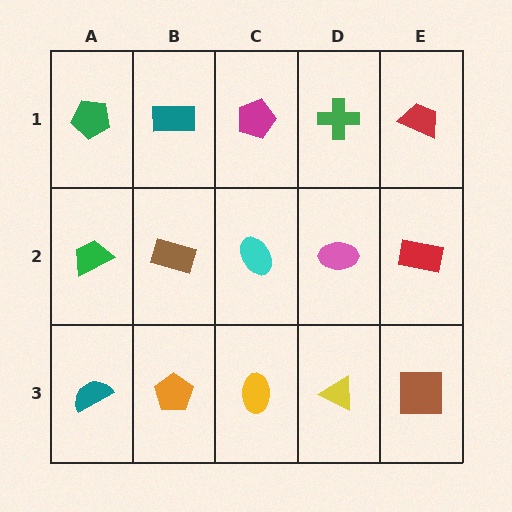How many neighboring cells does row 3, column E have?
2.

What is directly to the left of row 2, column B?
A green trapezoid.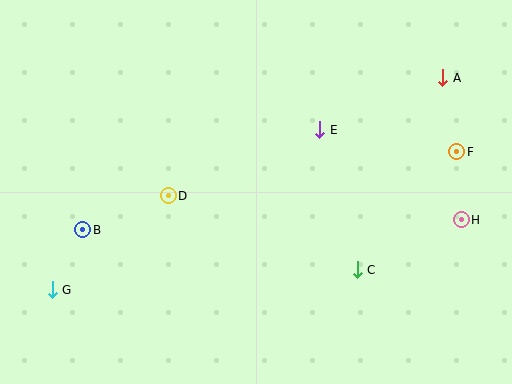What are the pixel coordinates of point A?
Point A is at (443, 78).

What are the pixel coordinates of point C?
Point C is at (357, 270).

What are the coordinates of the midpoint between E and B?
The midpoint between E and B is at (201, 180).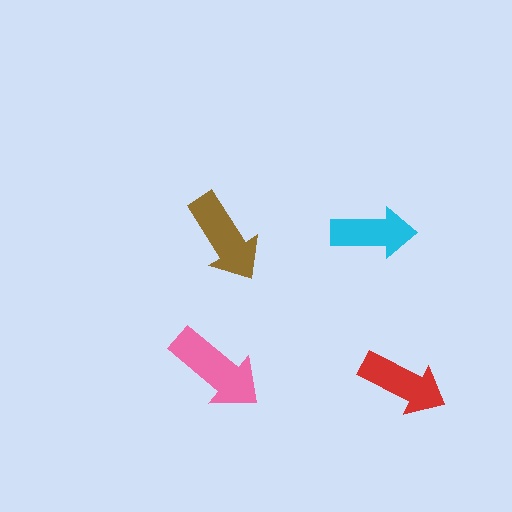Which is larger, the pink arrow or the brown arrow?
The pink one.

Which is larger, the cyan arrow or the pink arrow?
The pink one.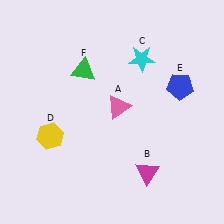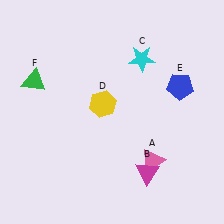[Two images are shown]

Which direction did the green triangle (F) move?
The green triangle (F) moved left.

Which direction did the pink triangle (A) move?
The pink triangle (A) moved down.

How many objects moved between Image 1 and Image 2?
3 objects moved between the two images.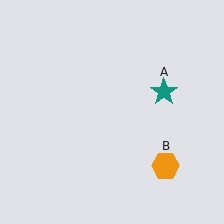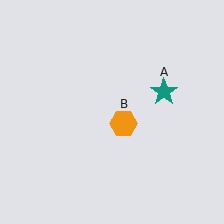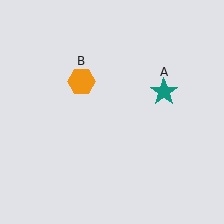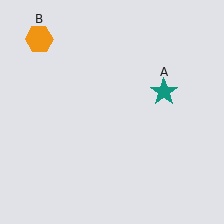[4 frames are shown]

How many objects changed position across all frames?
1 object changed position: orange hexagon (object B).